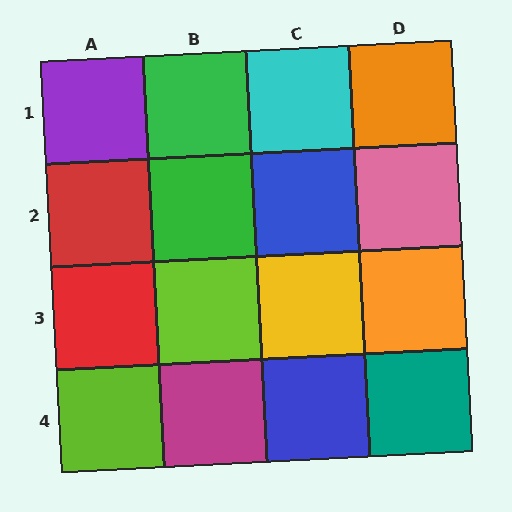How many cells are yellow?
1 cell is yellow.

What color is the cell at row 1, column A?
Purple.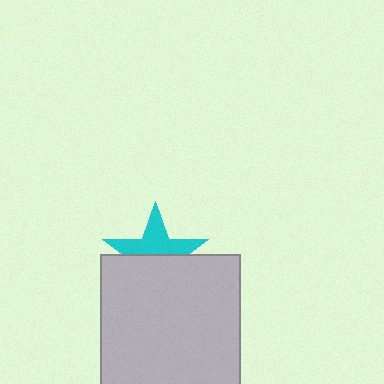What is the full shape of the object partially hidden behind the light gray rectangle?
The partially hidden object is a cyan star.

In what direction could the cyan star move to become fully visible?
The cyan star could move up. That would shift it out from behind the light gray rectangle entirely.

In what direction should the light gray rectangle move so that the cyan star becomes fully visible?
The light gray rectangle should move down. That is the shortest direction to clear the overlap and leave the cyan star fully visible.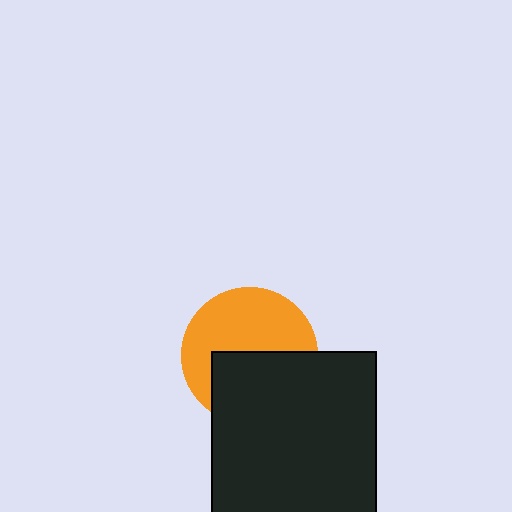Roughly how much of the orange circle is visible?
About half of it is visible (roughly 55%).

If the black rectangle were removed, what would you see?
You would see the complete orange circle.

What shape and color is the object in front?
The object in front is a black rectangle.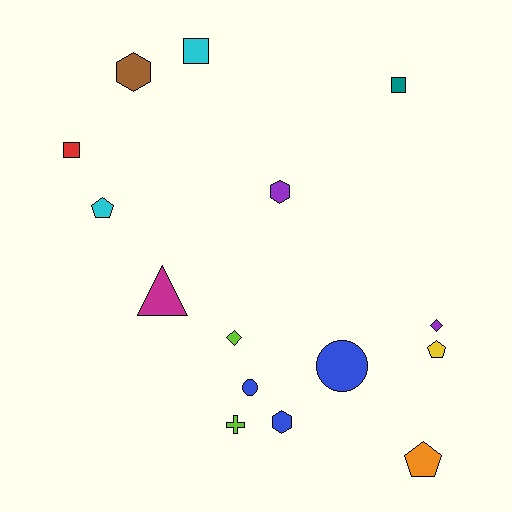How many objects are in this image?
There are 15 objects.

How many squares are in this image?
There are 3 squares.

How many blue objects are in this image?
There are 3 blue objects.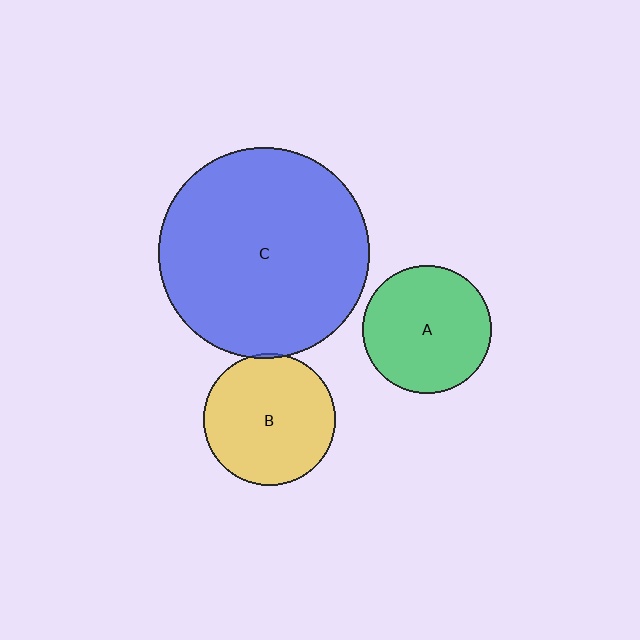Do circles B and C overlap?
Yes.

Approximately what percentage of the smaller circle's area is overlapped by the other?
Approximately 5%.